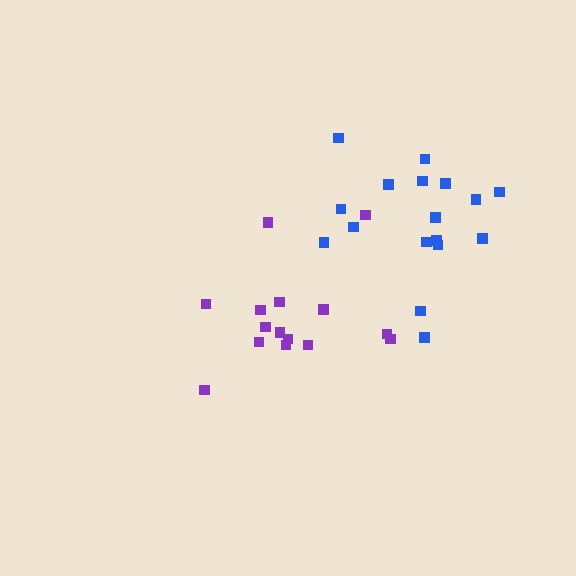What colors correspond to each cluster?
The clusters are colored: purple, blue.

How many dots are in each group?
Group 1: 15 dots, Group 2: 17 dots (32 total).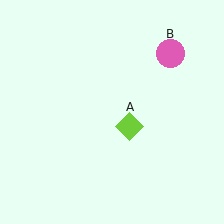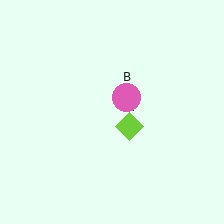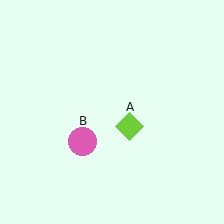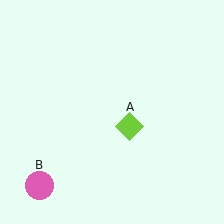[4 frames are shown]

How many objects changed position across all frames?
1 object changed position: pink circle (object B).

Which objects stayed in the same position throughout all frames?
Lime diamond (object A) remained stationary.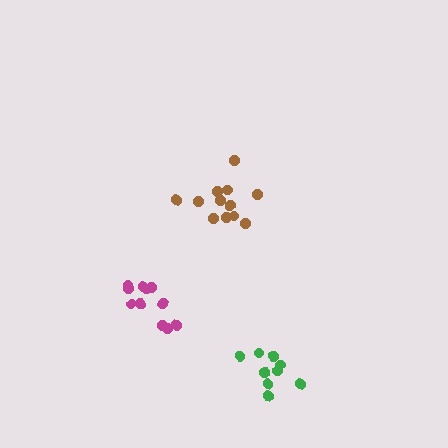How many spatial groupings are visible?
There are 3 spatial groupings.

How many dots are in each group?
Group 1: 12 dots, Group 2: 9 dots, Group 3: 12 dots (33 total).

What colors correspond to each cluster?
The clusters are colored: brown, green, magenta.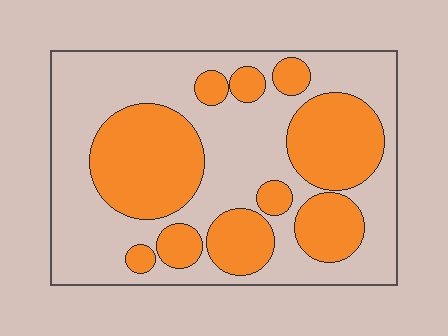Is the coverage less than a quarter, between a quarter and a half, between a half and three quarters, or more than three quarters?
Between a quarter and a half.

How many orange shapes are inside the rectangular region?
10.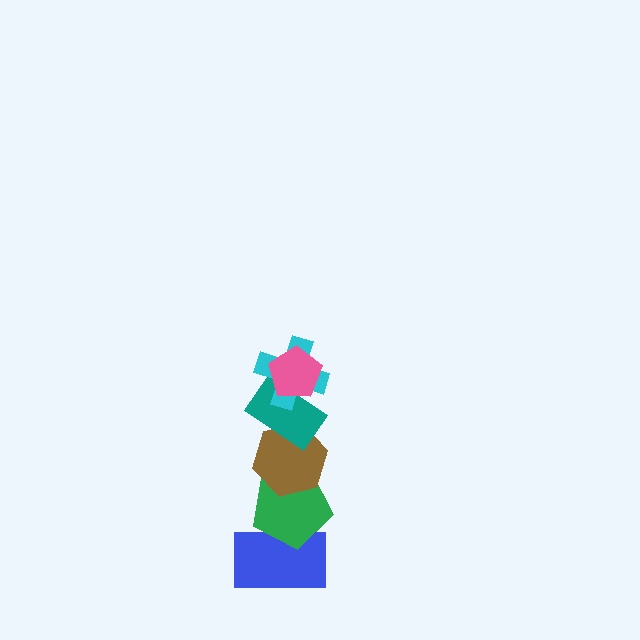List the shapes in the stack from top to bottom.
From top to bottom: the pink pentagon, the cyan cross, the teal rectangle, the brown hexagon, the green pentagon, the blue rectangle.